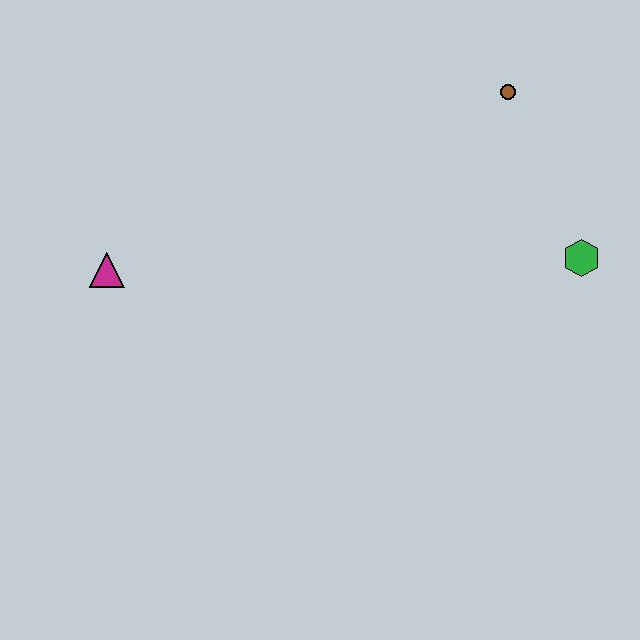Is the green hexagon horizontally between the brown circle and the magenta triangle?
No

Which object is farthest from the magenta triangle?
The green hexagon is farthest from the magenta triangle.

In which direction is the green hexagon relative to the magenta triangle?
The green hexagon is to the right of the magenta triangle.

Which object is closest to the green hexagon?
The brown circle is closest to the green hexagon.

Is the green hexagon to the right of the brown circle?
Yes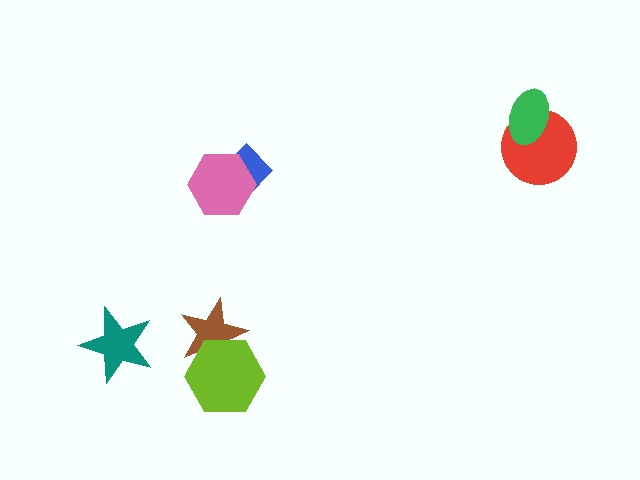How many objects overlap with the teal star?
0 objects overlap with the teal star.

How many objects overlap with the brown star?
1 object overlaps with the brown star.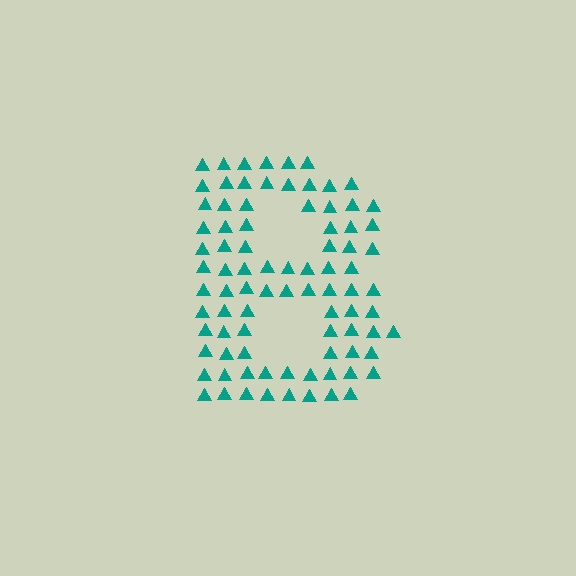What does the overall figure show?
The overall figure shows the letter B.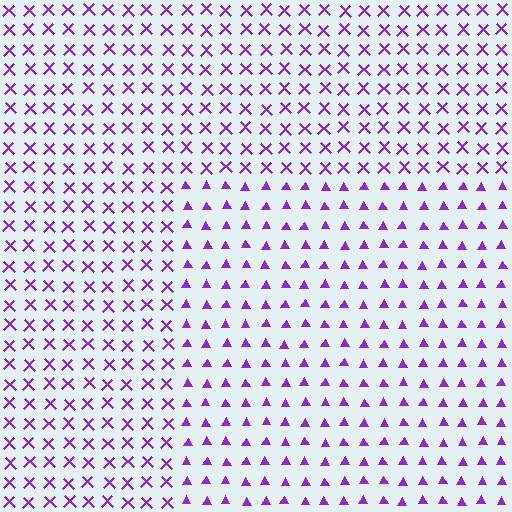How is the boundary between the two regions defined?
The boundary is defined by a change in element shape: triangles inside vs. X marks outside. All elements share the same color and spacing.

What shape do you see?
I see a rectangle.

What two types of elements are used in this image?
The image uses triangles inside the rectangle region and X marks outside it.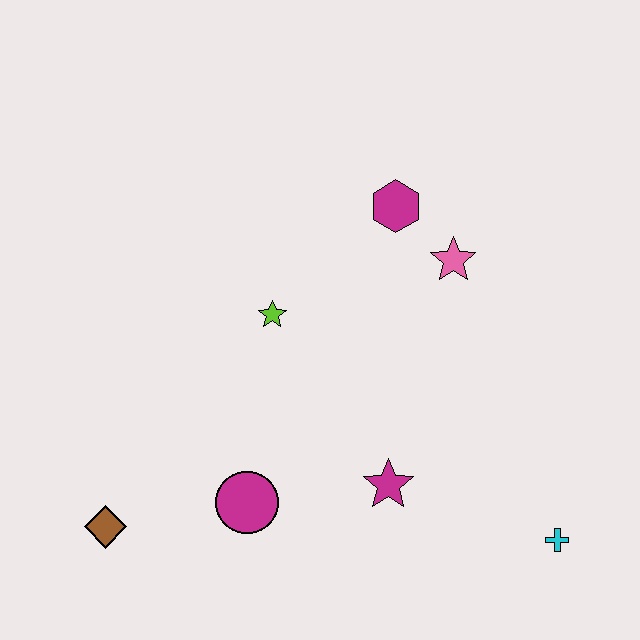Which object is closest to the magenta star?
The magenta circle is closest to the magenta star.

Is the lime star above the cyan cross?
Yes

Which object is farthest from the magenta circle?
The magenta hexagon is farthest from the magenta circle.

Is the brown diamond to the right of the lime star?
No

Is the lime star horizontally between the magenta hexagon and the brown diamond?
Yes